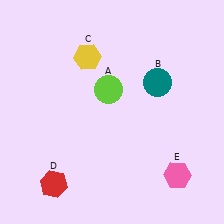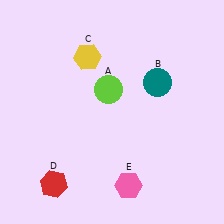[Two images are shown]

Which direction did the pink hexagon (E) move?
The pink hexagon (E) moved left.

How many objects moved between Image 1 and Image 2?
1 object moved between the two images.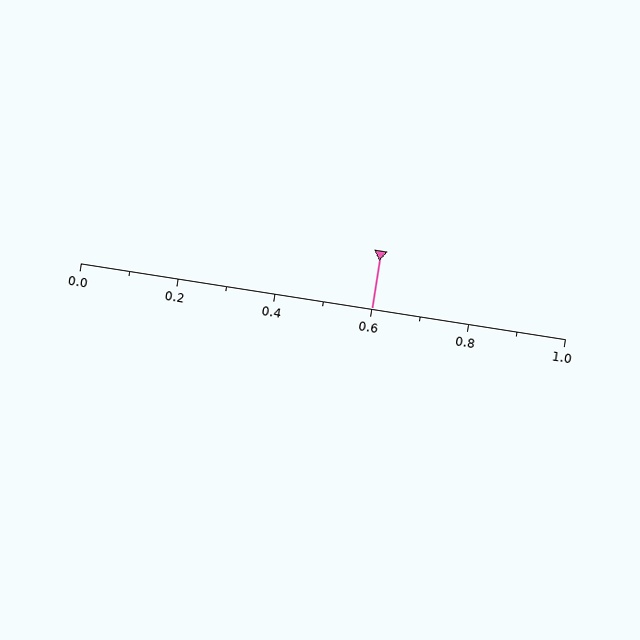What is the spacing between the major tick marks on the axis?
The major ticks are spaced 0.2 apart.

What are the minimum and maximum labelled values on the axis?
The axis runs from 0.0 to 1.0.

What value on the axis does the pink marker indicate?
The marker indicates approximately 0.6.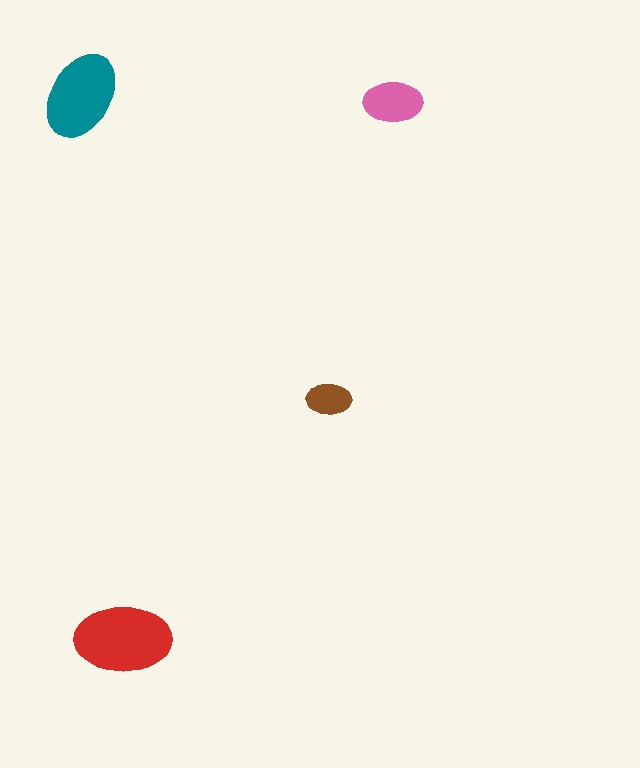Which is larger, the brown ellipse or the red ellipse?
The red one.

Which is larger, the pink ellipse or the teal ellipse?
The teal one.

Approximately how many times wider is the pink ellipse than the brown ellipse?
About 1.5 times wider.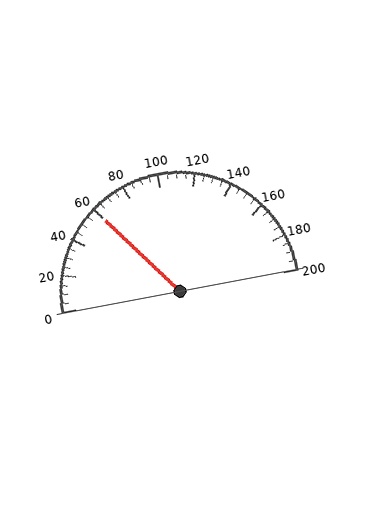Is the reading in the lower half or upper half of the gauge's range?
The reading is in the lower half of the range (0 to 200).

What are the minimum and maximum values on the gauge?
The gauge ranges from 0 to 200.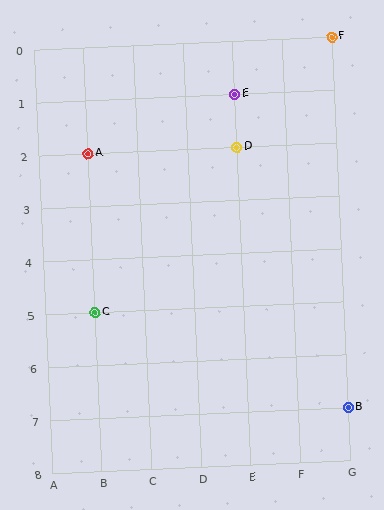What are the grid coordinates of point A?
Point A is at grid coordinates (B, 2).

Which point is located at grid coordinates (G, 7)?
Point B is at (G, 7).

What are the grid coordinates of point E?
Point E is at grid coordinates (E, 1).